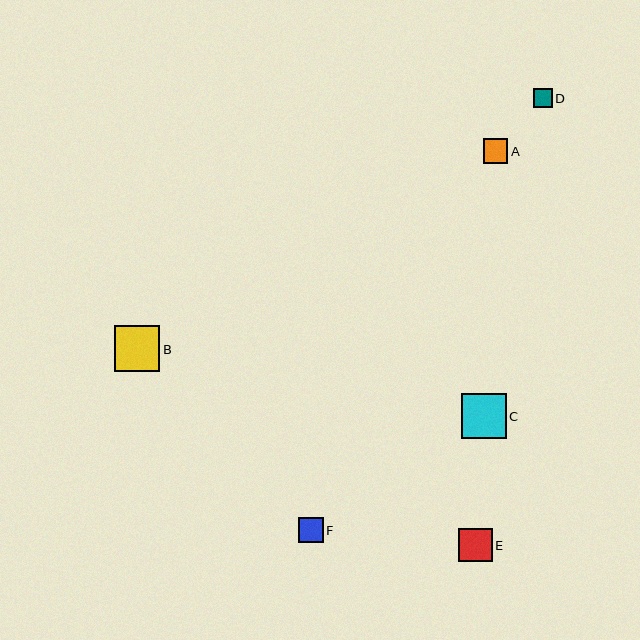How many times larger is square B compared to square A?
Square B is approximately 1.8 times the size of square A.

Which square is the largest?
Square B is the largest with a size of approximately 46 pixels.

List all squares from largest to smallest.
From largest to smallest: B, C, E, A, F, D.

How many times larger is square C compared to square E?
Square C is approximately 1.4 times the size of square E.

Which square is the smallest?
Square D is the smallest with a size of approximately 18 pixels.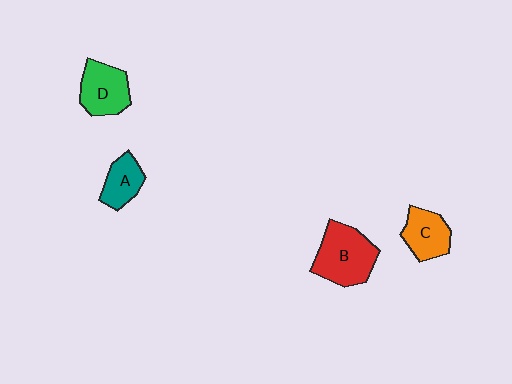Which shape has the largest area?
Shape B (red).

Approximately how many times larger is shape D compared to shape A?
Approximately 1.4 times.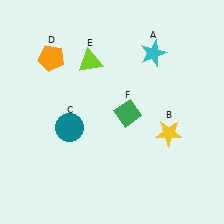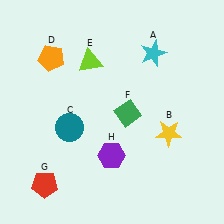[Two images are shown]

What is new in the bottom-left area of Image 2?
A red pentagon (G) was added in the bottom-left area of Image 2.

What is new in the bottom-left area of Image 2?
A purple hexagon (H) was added in the bottom-left area of Image 2.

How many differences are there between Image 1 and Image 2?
There are 2 differences between the two images.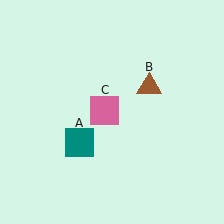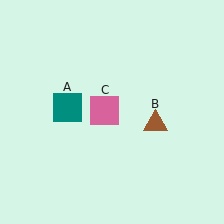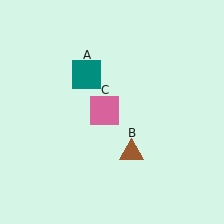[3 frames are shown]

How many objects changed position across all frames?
2 objects changed position: teal square (object A), brown triangle (object B).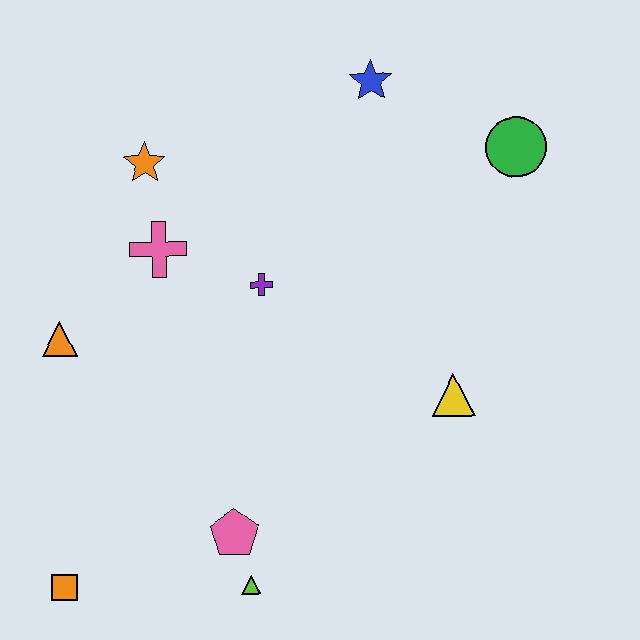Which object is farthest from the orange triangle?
The green circle is farthest from the orange triangle.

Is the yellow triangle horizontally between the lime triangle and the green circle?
Yes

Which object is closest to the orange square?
The pink pentagon is closest to the orange square.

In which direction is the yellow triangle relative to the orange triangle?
The yellow triangle is to the right of the orange triangle.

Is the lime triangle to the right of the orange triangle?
Yes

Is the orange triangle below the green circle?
Yes